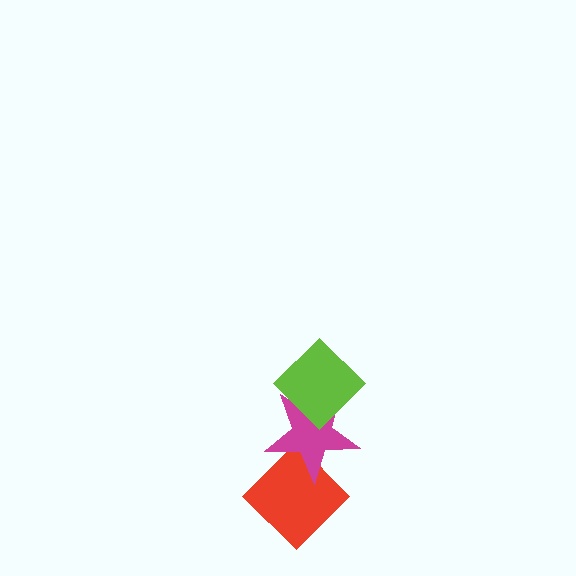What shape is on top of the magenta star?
The lime diamond is on top of the magenta star.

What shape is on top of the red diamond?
The magenta star is on top of the red diamond.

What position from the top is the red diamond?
The red diamond is 3rd from the top.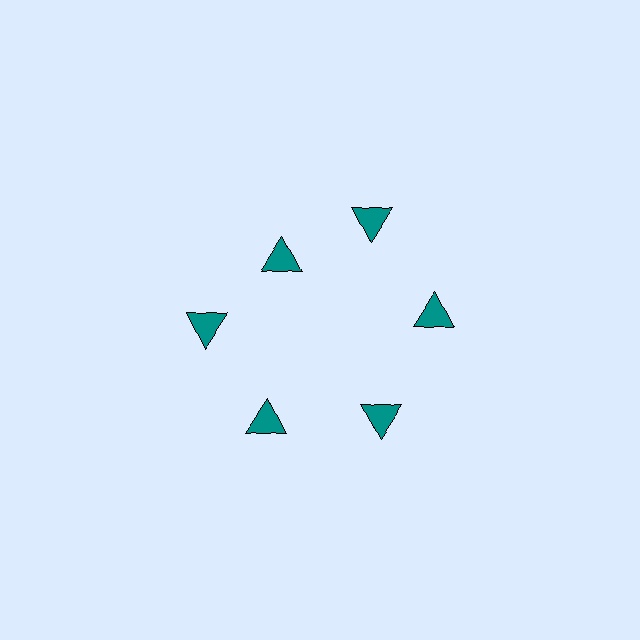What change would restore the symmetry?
The symmetry would be restored by moving it outward, back onto the ring so that all 6 triangles sit at equal angles and equal distance from the center.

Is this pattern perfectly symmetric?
No. The 6 teal triangles are arranged in a ring, but one element near the 11 o'clock position is pulled inward toward the center, breaking the 6-fold rotational symmetry.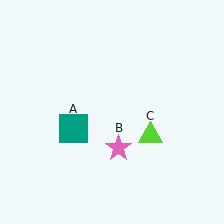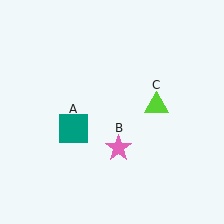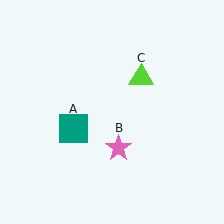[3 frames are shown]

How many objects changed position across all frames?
1 object changed position: lime triangle (object C).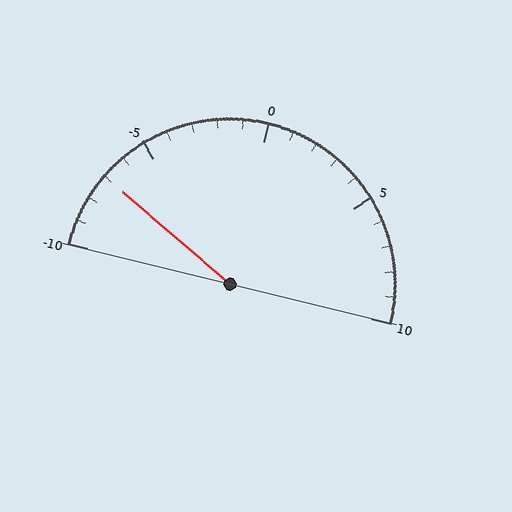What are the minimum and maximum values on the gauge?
The gauge ranges from -10 to 10.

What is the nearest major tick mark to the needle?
The nearest major tick mark is -5.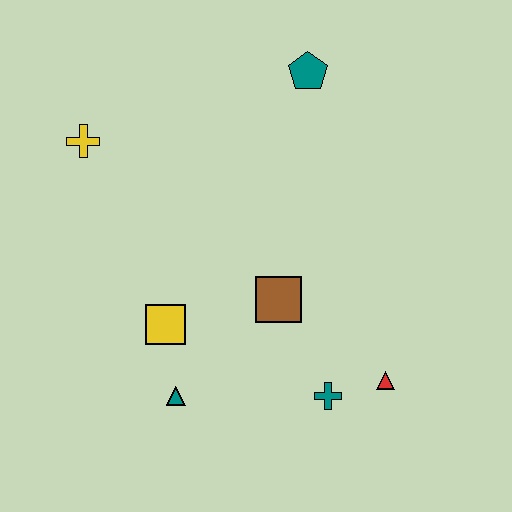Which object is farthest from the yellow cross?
The red triangle is farthest from the yellow cross.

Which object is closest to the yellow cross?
The yellow square is closest to the yellow cross.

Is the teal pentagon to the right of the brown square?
Yes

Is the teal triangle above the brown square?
No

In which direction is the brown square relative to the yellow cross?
The brown square is to the right of the yellow cross.